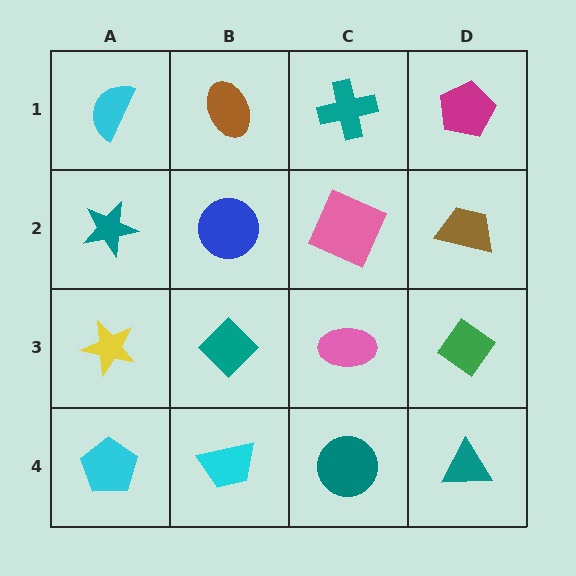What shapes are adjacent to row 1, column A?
A teal star (row 2, column A), a brown ellipse (row 1, column B).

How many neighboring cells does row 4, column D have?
2.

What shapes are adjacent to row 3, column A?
A teal star (row 2, column A), a cyan pentagon (row 4, column A), a teal diamond (row 3, column B).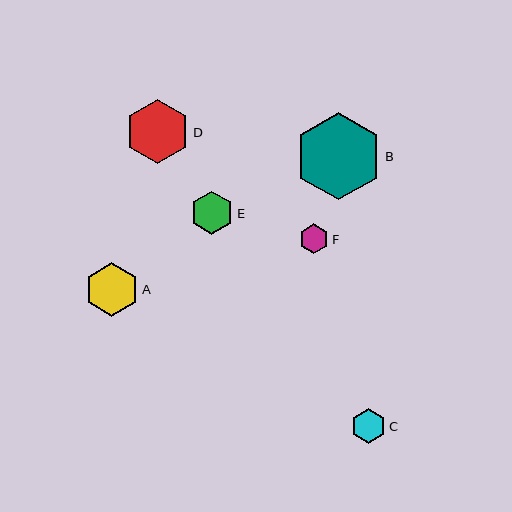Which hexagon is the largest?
Hexagon B is the largest with a size of approximately 87 pixels.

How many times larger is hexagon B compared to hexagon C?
Hexagon B is approximately 2.5 times the size of hexagon C.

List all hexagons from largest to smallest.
From largest to smallest: B, D, A, E, C, F.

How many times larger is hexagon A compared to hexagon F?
Hexagon A is approximately 1.8 times the size of hexagon F.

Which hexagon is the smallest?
Hexagon F is the smallest with a size of approximately 29 pixels.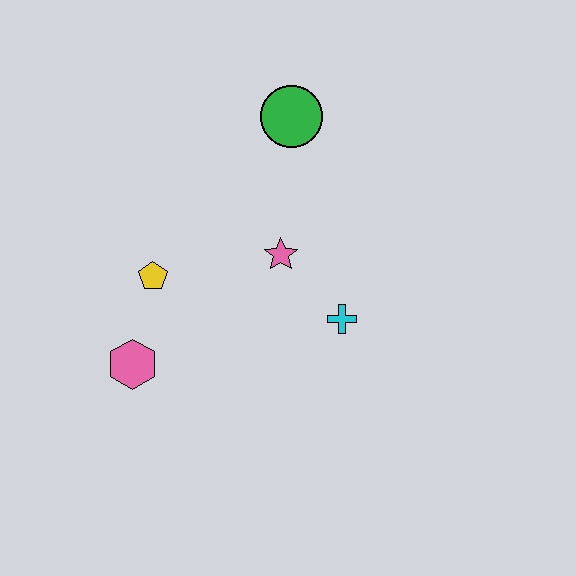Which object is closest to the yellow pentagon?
The pink hexagon is closest to the yellow pentagon.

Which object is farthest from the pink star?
The pink hexagon is farthest from the pink star.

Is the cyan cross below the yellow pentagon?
Yes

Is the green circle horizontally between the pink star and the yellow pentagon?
No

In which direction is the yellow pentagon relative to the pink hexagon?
The yellow pentagon is above the pink hexagon.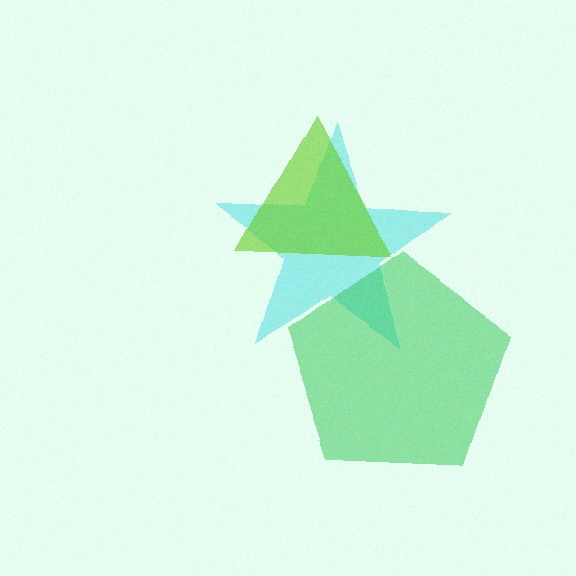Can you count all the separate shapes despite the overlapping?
Yes, there are 3 separate shapes.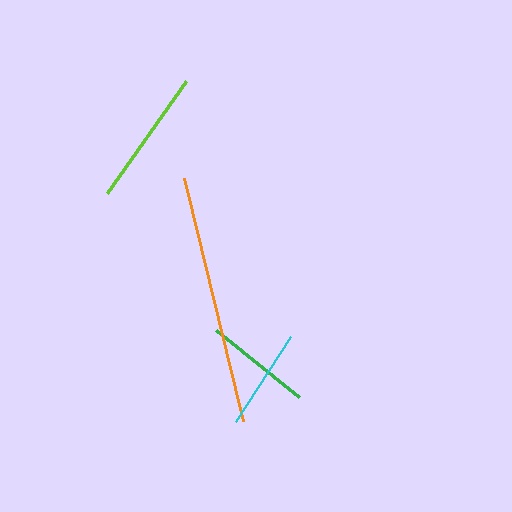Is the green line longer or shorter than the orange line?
The orange line is longer than the green line.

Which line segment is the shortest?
The cyan line is the shortest at approximately 102 pixels.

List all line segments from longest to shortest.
From longest to shortest: orange, lime, green, cyan.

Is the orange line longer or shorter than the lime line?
The orange line is longer than the lime line.